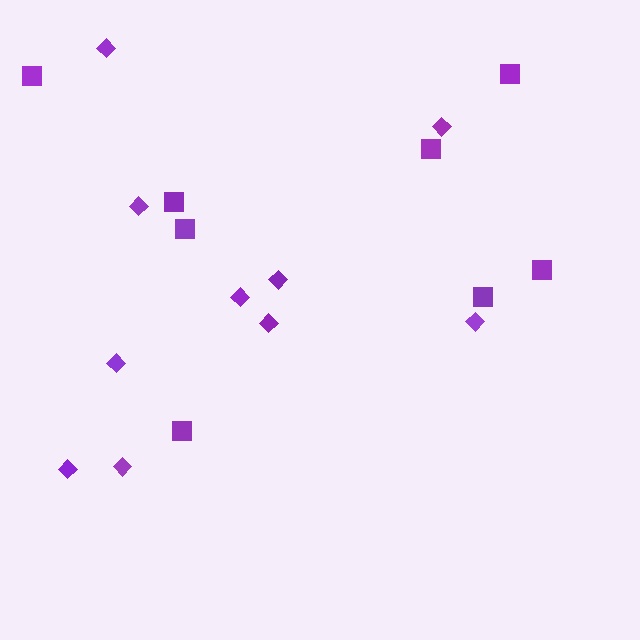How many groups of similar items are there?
There are 2 groups: one group of diamonds (10) and one group of squares (8).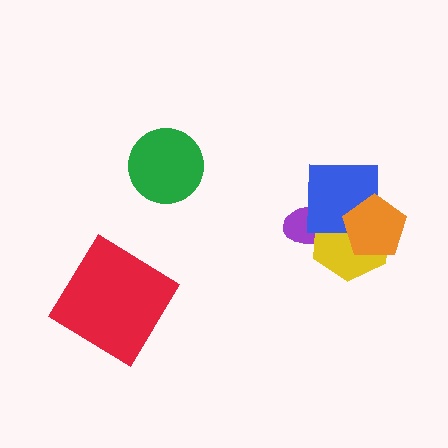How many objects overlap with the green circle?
0 objects overlap with the green circle.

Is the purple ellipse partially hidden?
Yes, it is partially covered by another shape.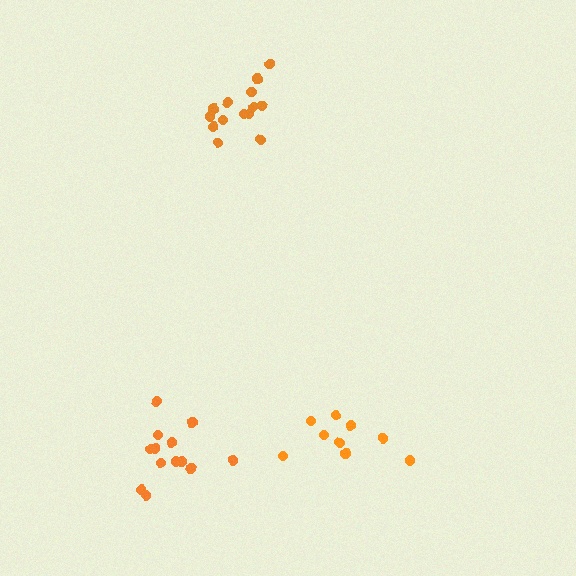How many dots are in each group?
Group 1: 14 dots, Group 2: 14 dots, Group 3: 9 dots (37 total).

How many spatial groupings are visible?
There are 3 spatial groupings.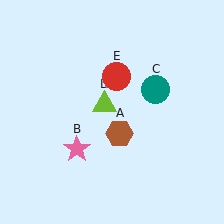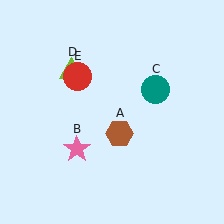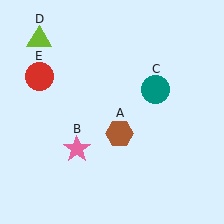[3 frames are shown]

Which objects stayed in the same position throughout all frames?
Brown hexagon (object A) and pink star (object B) and teal circle (object C) remained stationary.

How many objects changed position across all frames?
2 objects changed position: lime triangle (object D), red circle (object E).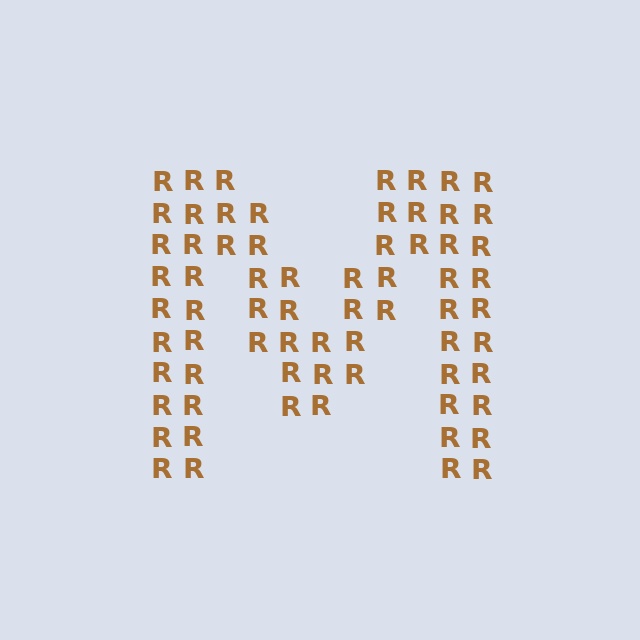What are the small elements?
The small elements are letter R's.